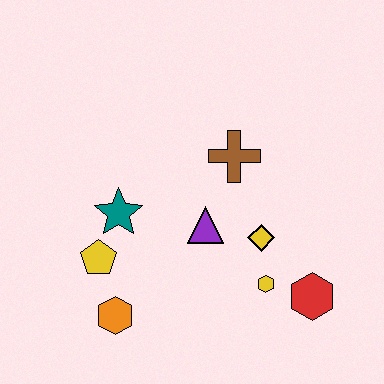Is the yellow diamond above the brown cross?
No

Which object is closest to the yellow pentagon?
The teal star is closest to the yellow pentagon.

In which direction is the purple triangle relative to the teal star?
The purple triangle is to the right of the teal star.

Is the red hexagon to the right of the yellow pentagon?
Yes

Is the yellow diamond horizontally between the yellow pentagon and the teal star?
No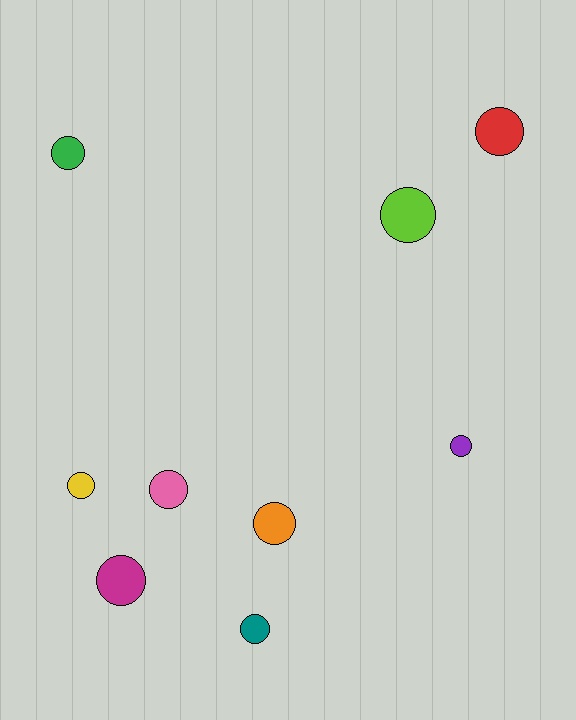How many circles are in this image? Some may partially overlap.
There are 9 circles.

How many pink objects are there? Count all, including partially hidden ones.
There is 1 pink object.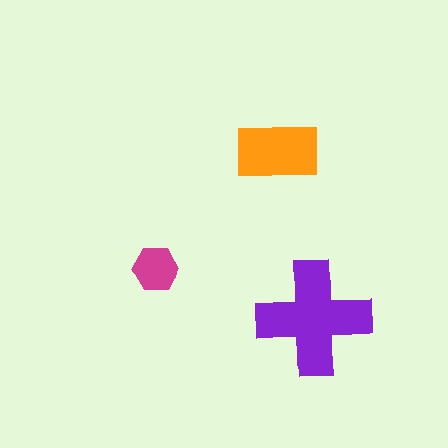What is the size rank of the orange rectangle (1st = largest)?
2nd.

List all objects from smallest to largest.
The magenta hexagon, the orange rectangle, the purple cross.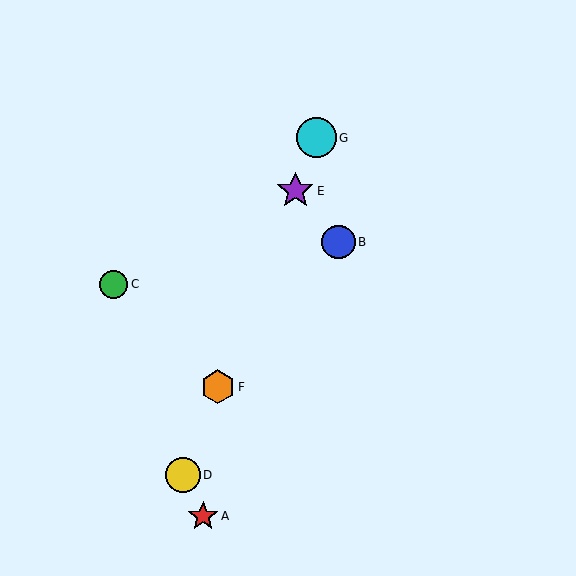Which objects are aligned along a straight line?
Objects D, E, F, G are aligned along a straight line.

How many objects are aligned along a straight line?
4 objects (D, E, F, G) are aligned along a straight line.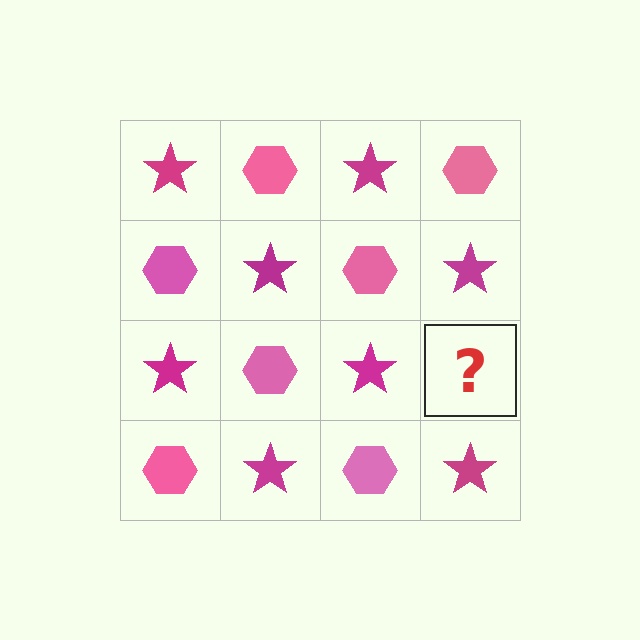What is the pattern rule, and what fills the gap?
The rule is that it alternates magenta star and pink hexagon in a checkerboard pattern. The gap should be filled with a pink hexagon.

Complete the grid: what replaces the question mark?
The question mark should be replaced with a pink hexagon.